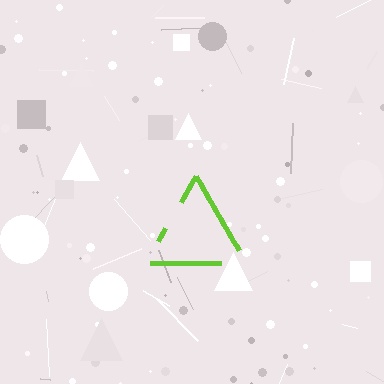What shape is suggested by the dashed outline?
The dashed outline suggests a triangle.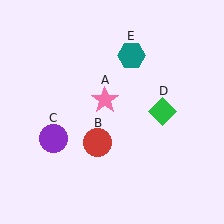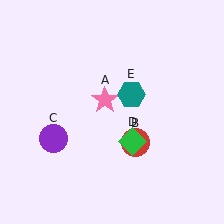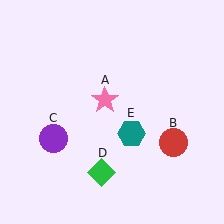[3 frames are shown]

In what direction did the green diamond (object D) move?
The green diamond (object D) moved down and to the left.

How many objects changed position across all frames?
3 objects changed position: red circle (object B), green diamond (object D), teal hexagon (object E).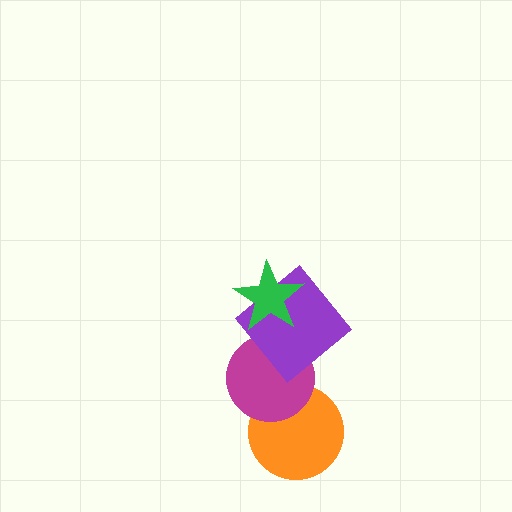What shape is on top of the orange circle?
The magenta circle is on top of the orange circle.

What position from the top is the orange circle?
The orange circle is 4th from the top.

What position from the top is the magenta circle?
The magenta circle is 3rd from the top.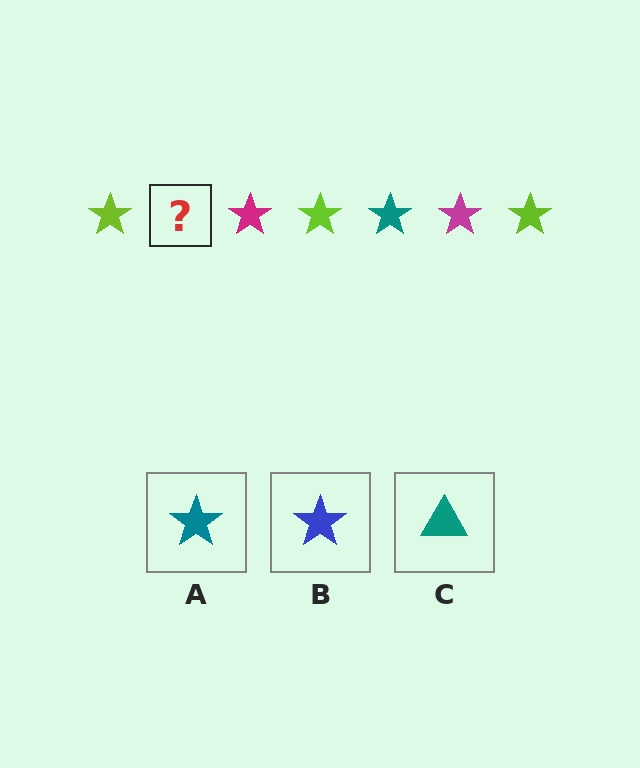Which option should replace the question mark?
Option A.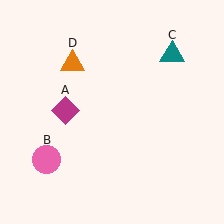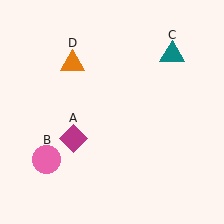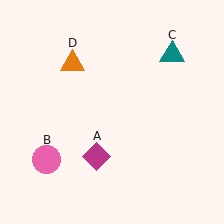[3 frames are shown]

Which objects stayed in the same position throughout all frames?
Pink circle (object B) and teal triangle (object C) and orange triangle (object D) remained stationary.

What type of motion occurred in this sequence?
The magenta diamond (object A) rotated counterclockwise around the center of the scene.